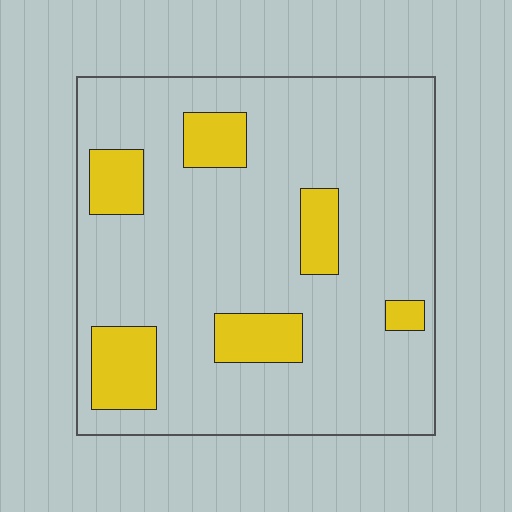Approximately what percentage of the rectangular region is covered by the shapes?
Approximately 15%.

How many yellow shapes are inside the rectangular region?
6.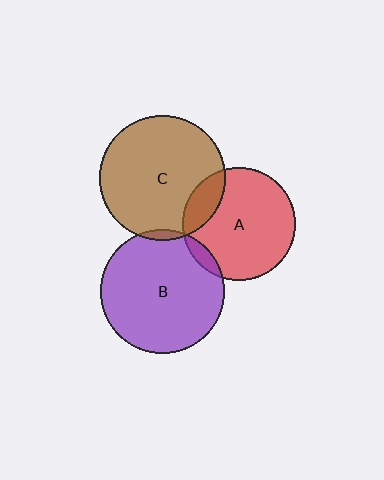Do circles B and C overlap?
Yes.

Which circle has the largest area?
Circle C (brown).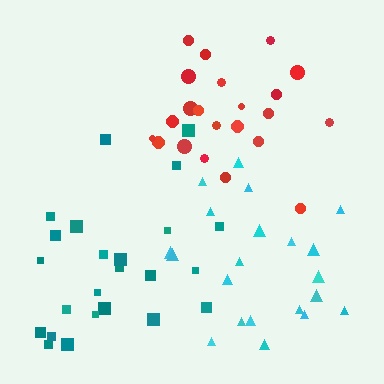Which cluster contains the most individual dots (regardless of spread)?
Teal (24).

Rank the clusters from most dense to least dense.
red, cyan, teal.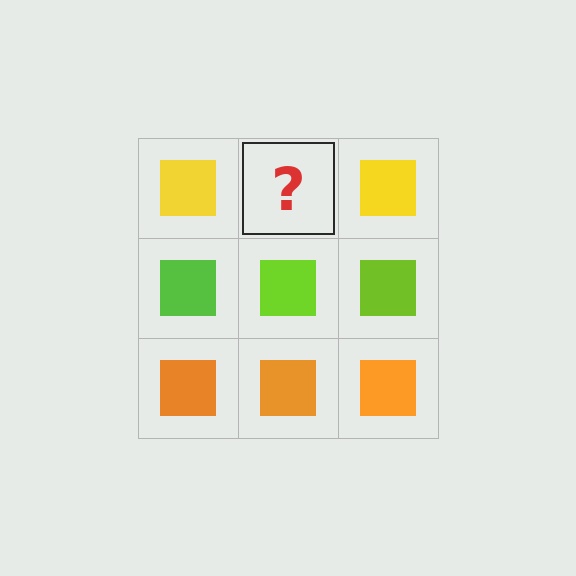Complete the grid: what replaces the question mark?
The question mark should be replaced with a yellow square.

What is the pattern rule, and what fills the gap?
The rule is that each row has a consistent color. The gap should be filled with a yellow square.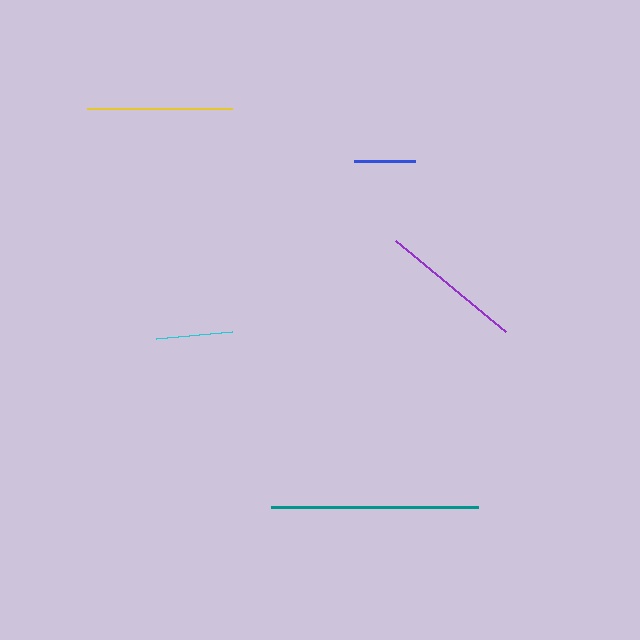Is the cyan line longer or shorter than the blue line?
The cyan line is longer than the blue line.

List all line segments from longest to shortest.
From longest to shortest: teal, yellow, purple, cyan, blue.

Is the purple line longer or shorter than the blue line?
The purple line is longer than the blue line.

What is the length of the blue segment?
The blue segment is approximately 61 pixels long.